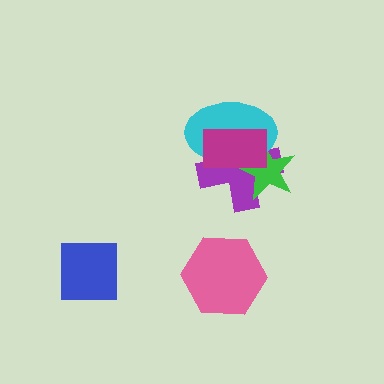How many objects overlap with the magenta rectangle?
3 objects overlap with the magenta rectangle.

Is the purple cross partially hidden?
Yes, it is partially covered by another shape.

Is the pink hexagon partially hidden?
No, no other shape covers it.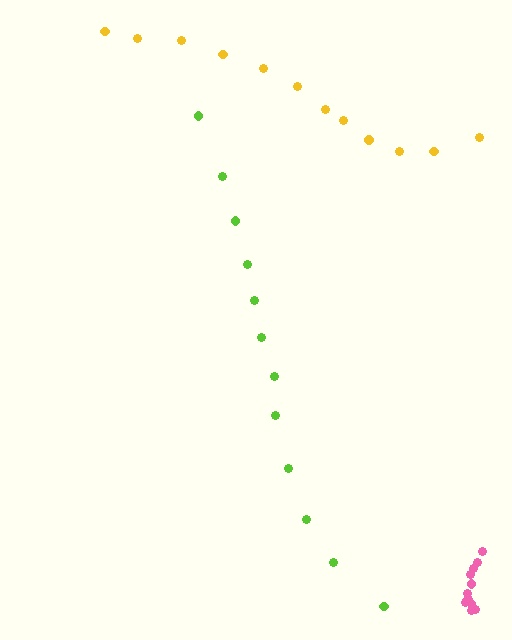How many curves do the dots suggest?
There are 3 distinct paths.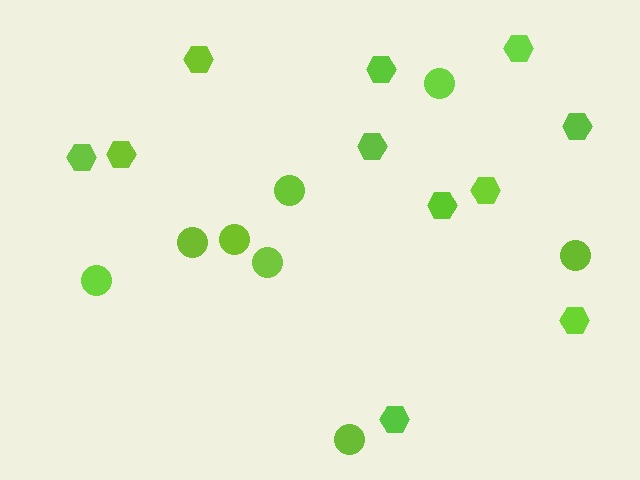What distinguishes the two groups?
There are 2 groups: one group of circles (8) and one group of hexagons (11).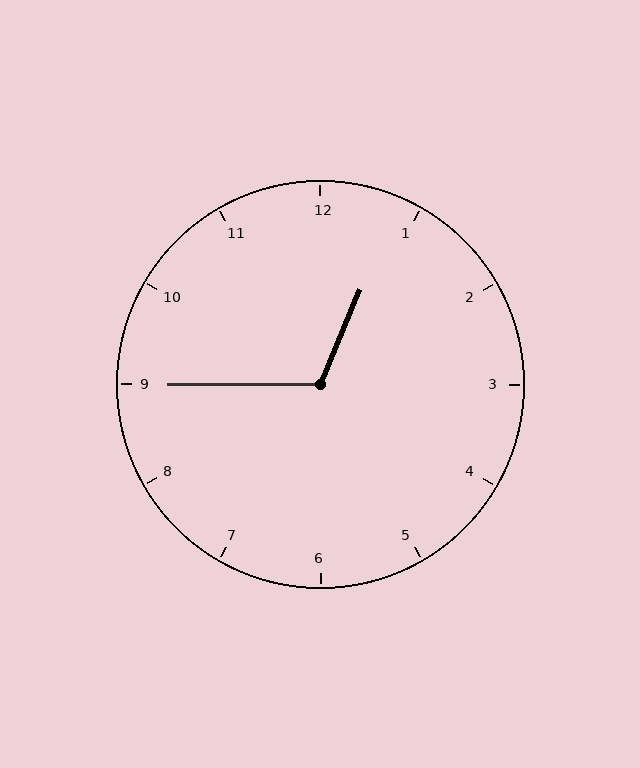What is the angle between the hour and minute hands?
Approximately 112 degrees.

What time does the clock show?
12:45.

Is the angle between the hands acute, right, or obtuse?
It is obtuse.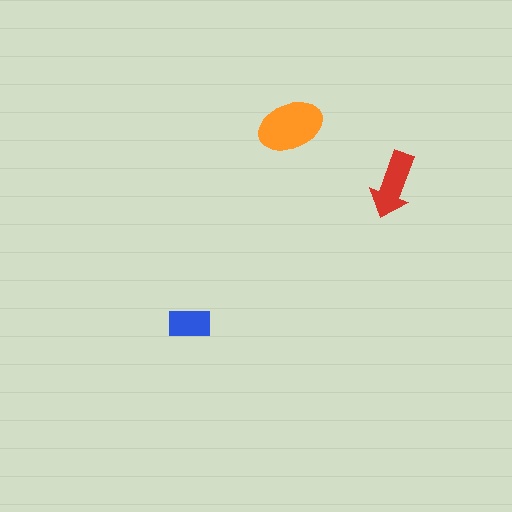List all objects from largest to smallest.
The orange ellipse, the red arrow, the blue rectangle.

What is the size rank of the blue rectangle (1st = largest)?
3rd.